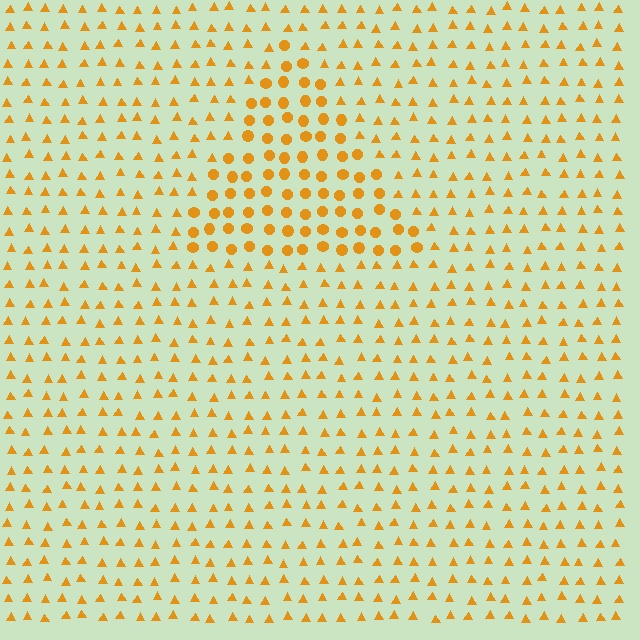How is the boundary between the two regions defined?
The boundary is defined by a change in element shape: circles inside vs. triangles outside. All elements share the same color and spacing.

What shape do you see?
I see a triangle.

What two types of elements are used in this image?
The image uses circles inside the triangle region and triangles outside it.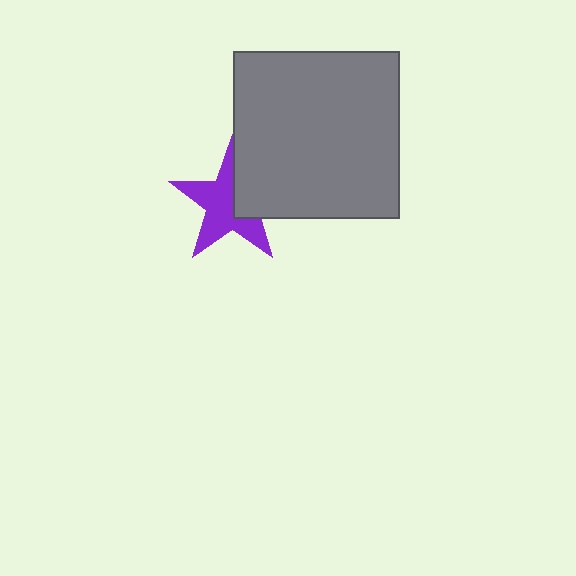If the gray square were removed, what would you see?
You would see the complete purple star.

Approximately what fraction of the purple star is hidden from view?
Roughly 35% of the purple star is hidden behind the gray square.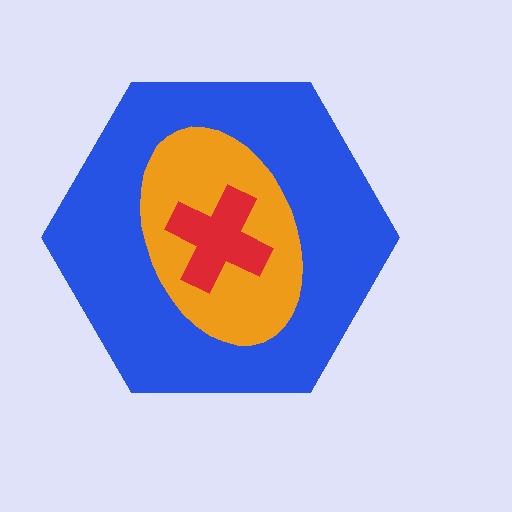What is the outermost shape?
The blue hexagon.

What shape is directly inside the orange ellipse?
The red cross.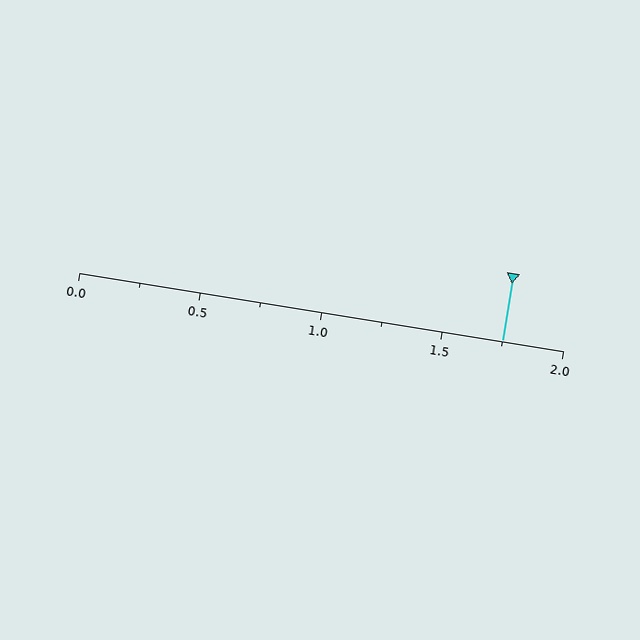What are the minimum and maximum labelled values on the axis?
The axis runs from 0.0 to 2.0.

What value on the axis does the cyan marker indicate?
The marker indicates approximately 1.75.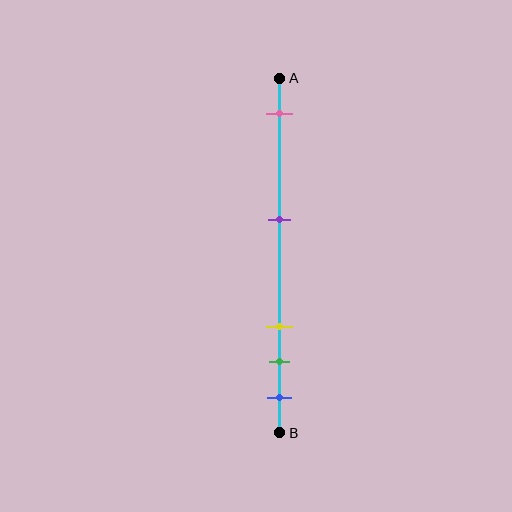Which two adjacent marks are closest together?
The green and blue marks are the closest adjacent pair.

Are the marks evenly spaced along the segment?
No, the marks are not evenly spaced.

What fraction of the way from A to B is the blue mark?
The blue mark is approximately 90% (0.9) of the way from A to B.